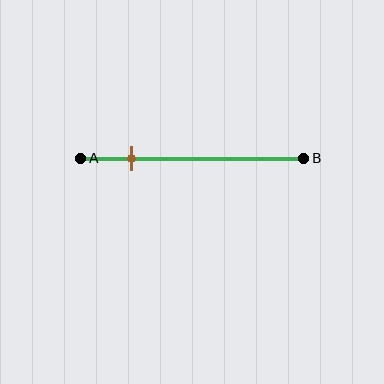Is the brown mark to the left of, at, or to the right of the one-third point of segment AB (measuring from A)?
The brown mark is to the left of the one-third point of segment AB.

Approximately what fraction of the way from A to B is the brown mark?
The brown mark is approximately 25% of the way from A to B.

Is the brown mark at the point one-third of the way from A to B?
No, the mark is at about 25% from A, not at the 33% one-third point.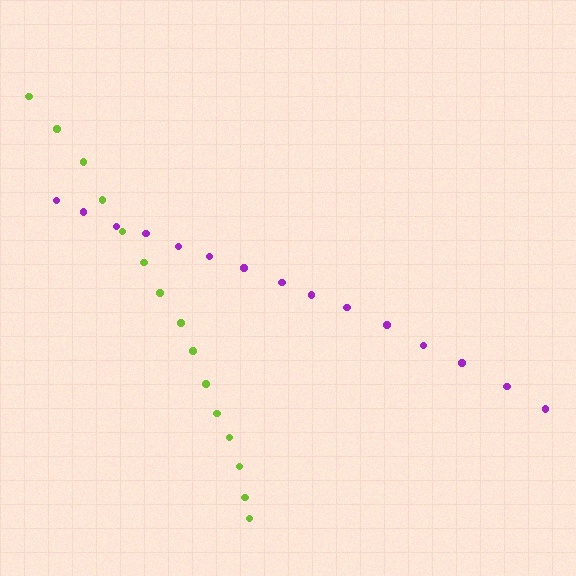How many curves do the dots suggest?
There are 2 distinct paths.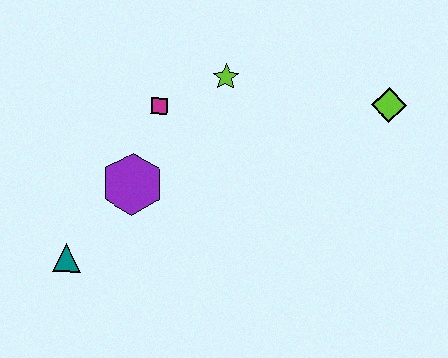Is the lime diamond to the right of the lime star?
Yes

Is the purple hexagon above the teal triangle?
Yes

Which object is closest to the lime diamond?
The lime star is closest to the lime diamond.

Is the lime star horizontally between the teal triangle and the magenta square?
No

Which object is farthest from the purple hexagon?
The lime diamond is farthest from the purple hexagon.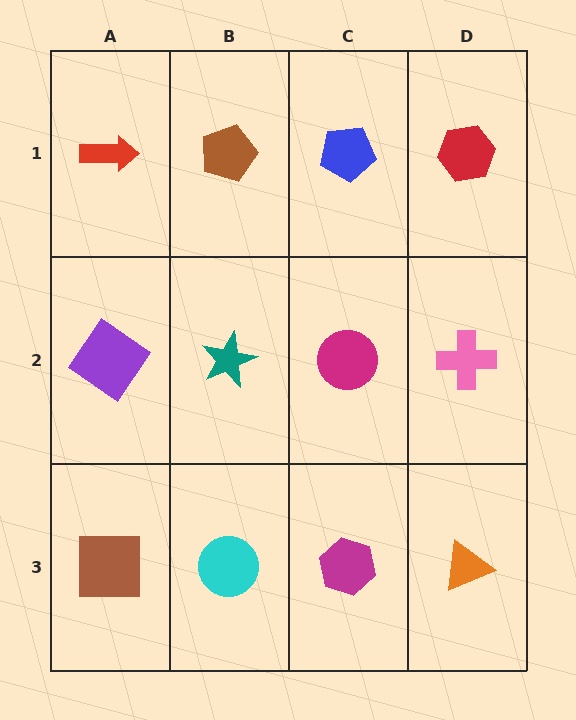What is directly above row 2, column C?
A blue pentagon.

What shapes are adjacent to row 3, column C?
A magenta circle (row 2, column C), a cyan circle (row 3, column B), an orange triangle (row 3, column D).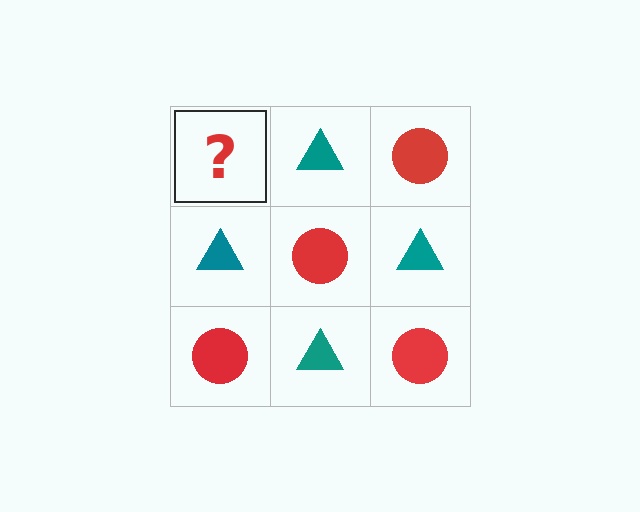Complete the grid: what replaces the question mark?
The question mark should be replaced with a red circle.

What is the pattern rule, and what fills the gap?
The rule is that it alternates red circle and teal triangle in a checkerboard pattern. The gap should be filled with a red circle.